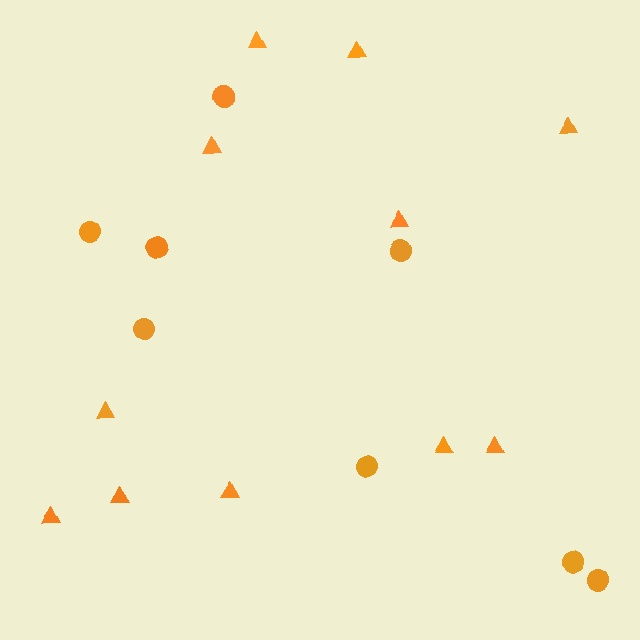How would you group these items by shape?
There are 2 groups: one group of circles (8) and one group of triangles (11).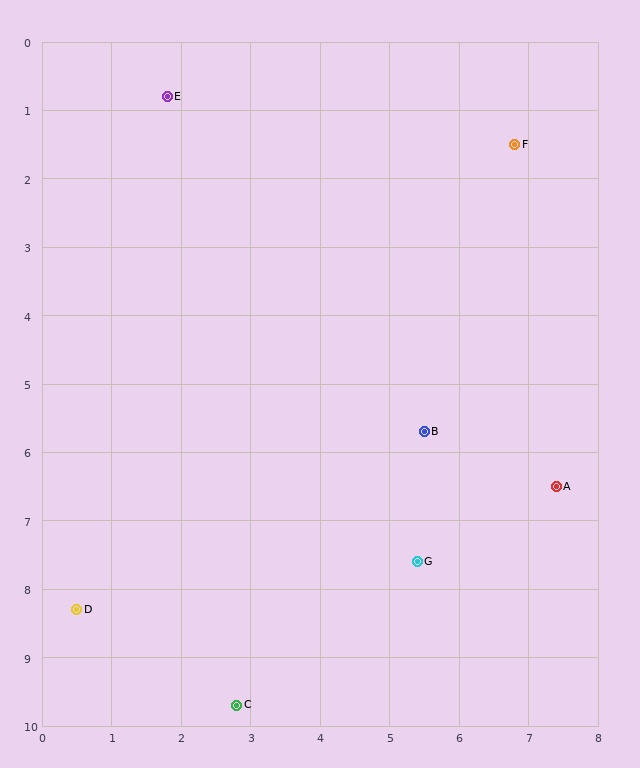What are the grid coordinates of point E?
Point E is at approximately (1.8, 0.8).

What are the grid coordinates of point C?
Point C is at approximately (2.8, 9.7).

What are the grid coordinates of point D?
Point D is at approximately (0.5, 8.3).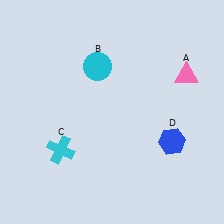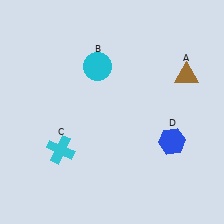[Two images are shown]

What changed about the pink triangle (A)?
In Image 1, A is pink. In Image 2, it changed to brown.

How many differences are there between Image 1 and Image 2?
There is 1 difference between the two images.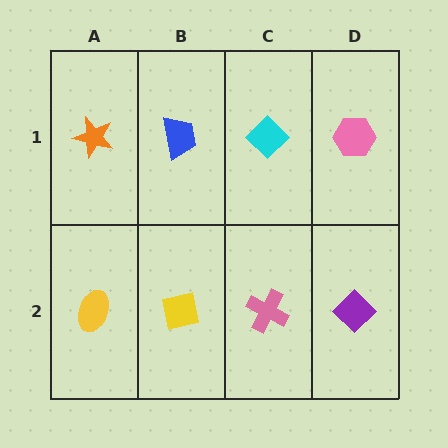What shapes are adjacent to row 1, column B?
A yellow square (row 2, column B), an orange star (row 1, column A), a cyan diamond (row 1, column C).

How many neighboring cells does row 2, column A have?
2.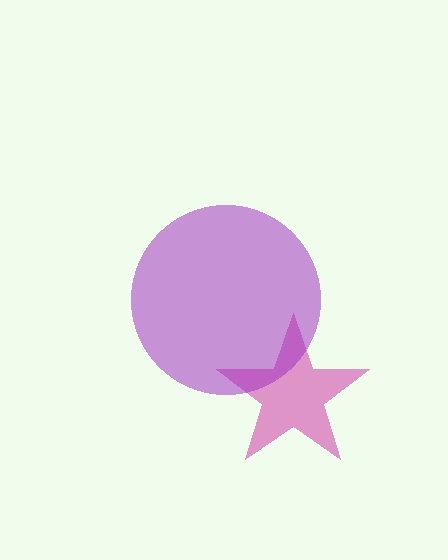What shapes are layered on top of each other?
The layered shapes are: a magenta star, a purple circle.